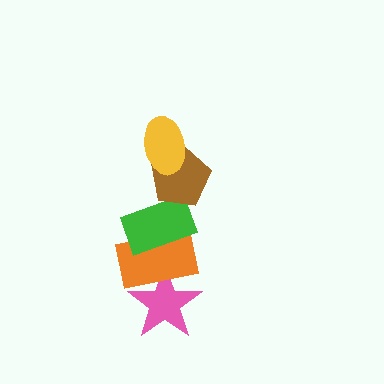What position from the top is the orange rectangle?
The orange rectangle is 4th from the top.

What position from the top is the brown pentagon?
The brown pentagon is 2nd from the top.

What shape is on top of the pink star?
The orange rectangle is on top of the pink star.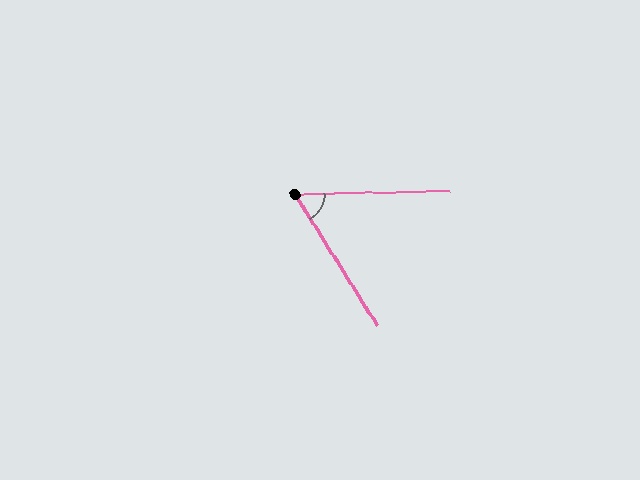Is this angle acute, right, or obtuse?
It is acute.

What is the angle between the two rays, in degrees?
Approximately 59 degrees.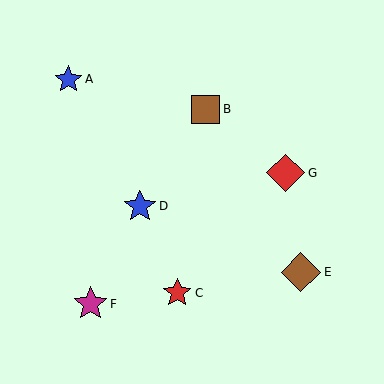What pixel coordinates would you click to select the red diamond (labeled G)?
Click at (286, 173) to select the red diamond G.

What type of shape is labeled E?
Shape E is a brown diamond.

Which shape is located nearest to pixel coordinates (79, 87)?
The blue star (labeled A) at (68, 79) is nearest to that location.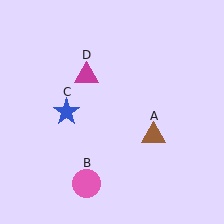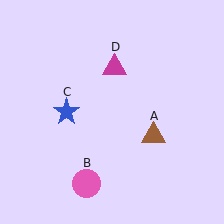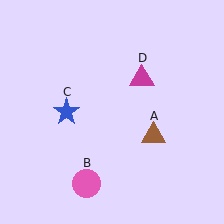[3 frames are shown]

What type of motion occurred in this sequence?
The magenta triangle (object D) rotated clockwise around the center of the scene.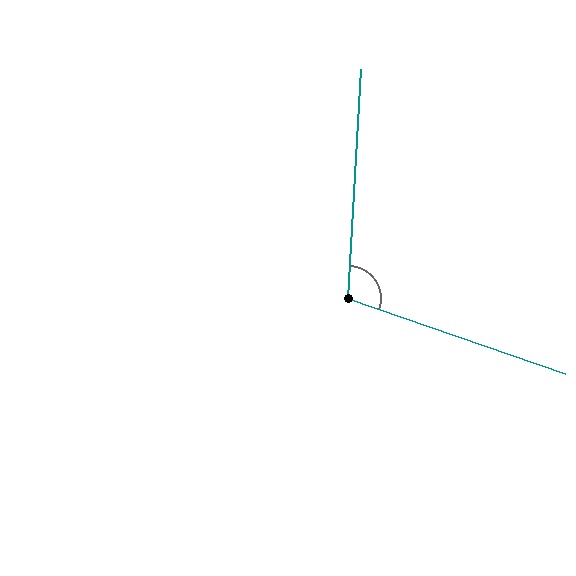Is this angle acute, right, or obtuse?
It is obtuse.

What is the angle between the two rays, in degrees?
Approximately 106 degrees.